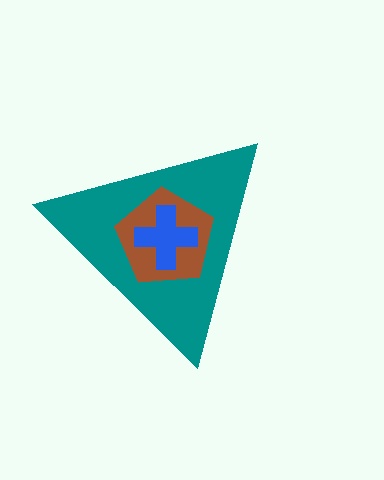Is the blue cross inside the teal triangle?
Yes.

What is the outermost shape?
The teal triangle.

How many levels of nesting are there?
3.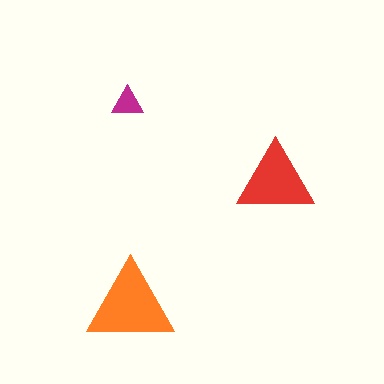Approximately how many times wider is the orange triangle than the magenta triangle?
About 2.5 times wider.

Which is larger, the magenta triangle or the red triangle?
The red one.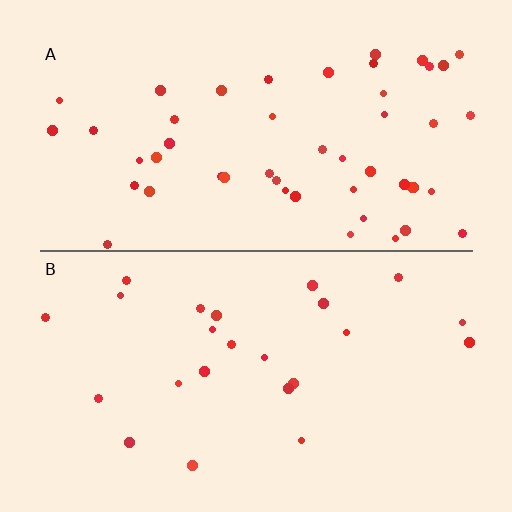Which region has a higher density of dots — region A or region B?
A (the top).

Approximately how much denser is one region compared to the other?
Approximately 2.1× — region A over region B.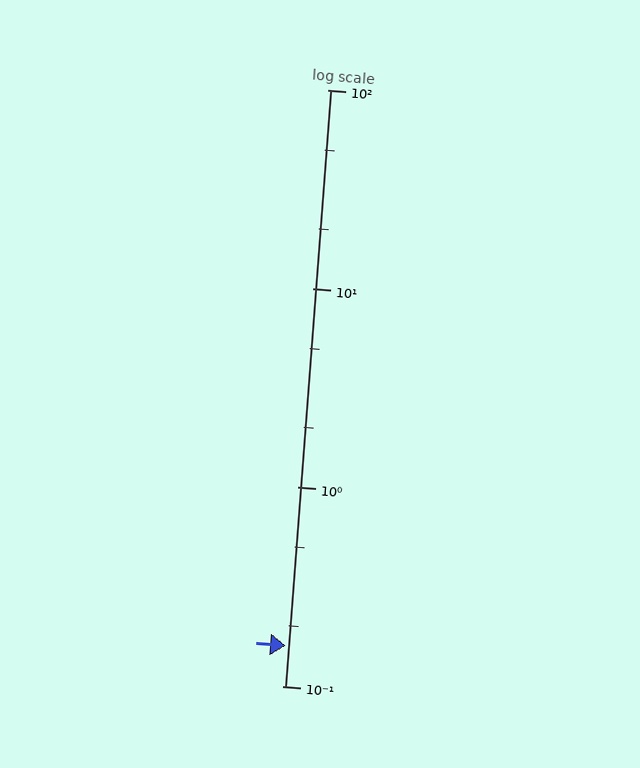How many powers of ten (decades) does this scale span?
The scale spans 3 decades, from 0.1 to 100.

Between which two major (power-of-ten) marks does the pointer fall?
The pointer is between 0.1 and 1.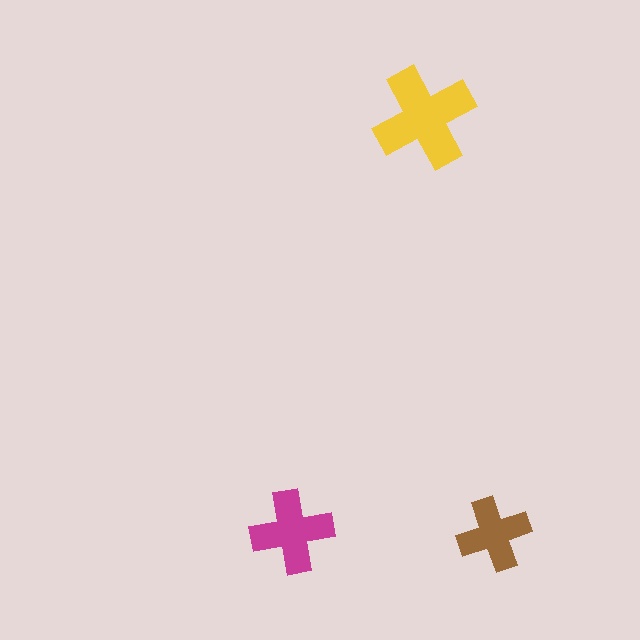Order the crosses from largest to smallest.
the yellow one, the magenta one, the brown one.